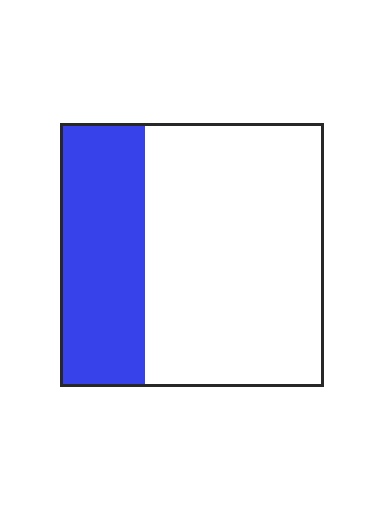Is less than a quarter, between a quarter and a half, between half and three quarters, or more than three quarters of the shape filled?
Between a quarter and a half.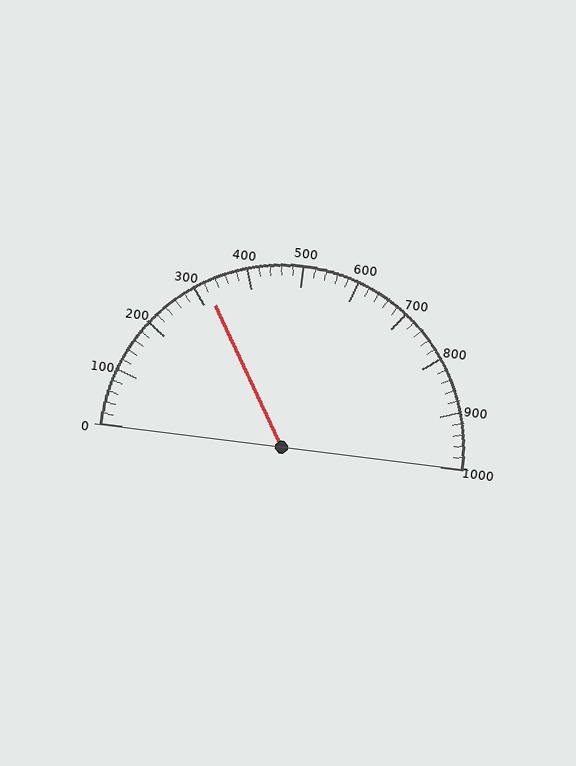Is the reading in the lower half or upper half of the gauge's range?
The reading is in the lower half of the range (0 to 1000).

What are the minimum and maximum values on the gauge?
The gauge ranges from 0 to 1000.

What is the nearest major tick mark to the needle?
The nearest major tick mark is 300.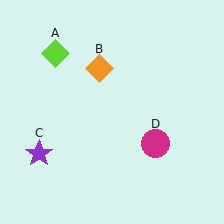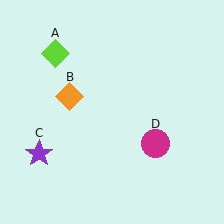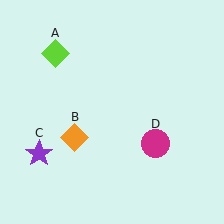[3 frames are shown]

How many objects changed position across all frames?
1 object changed position: orange diamond (object B).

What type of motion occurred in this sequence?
The orange diamond (object B) rotated counterclockwise around the center of the scene.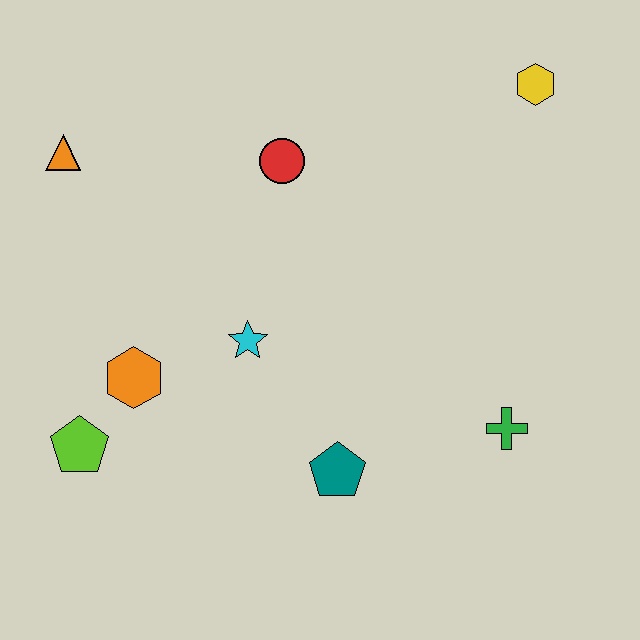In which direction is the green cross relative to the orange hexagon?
The green cross is to the right of the orange hexagon.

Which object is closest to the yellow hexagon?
The red circle is closest to the yellow hexagon.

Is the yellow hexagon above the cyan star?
Yes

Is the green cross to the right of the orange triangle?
Yes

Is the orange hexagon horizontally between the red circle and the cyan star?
No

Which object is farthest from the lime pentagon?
The yellow hexagon is farthest from the lime pentagon.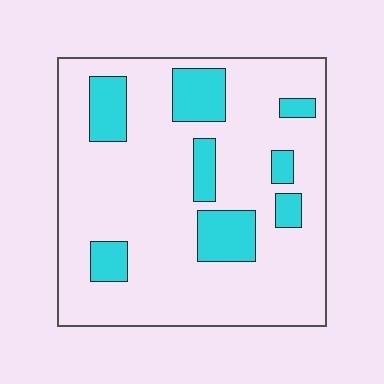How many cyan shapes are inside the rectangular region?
8.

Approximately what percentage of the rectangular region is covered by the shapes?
Approximately 20%.